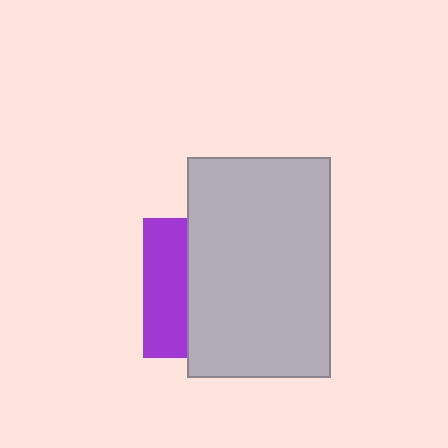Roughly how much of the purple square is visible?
A small part of it is visible (roughly 31%).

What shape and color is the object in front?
The object in front is a light gray rectangle.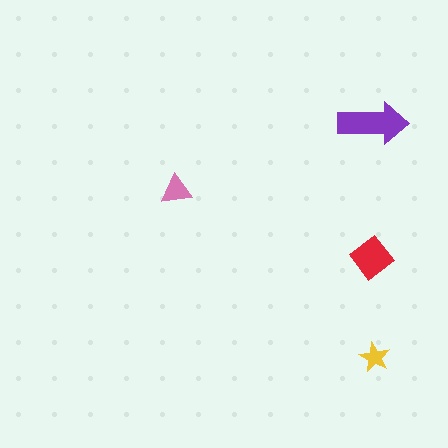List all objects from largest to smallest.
The purple arrow, the red diamond, the pink triangle, the yellow star.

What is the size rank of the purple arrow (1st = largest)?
1st.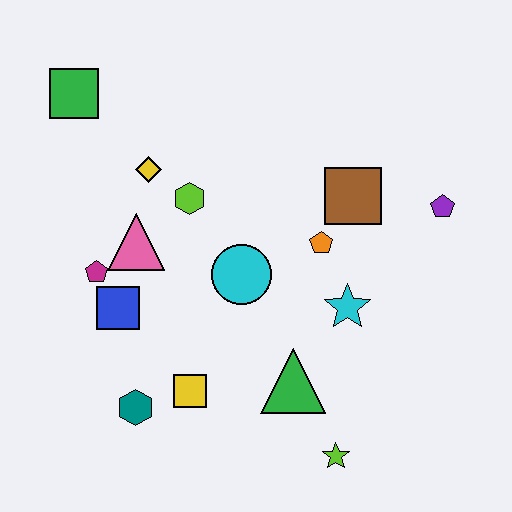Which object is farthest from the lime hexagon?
The lime star is farthest from the lime hexagon.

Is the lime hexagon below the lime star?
No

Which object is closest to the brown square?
The orange pentagon is closest to the brown square.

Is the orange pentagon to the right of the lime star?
No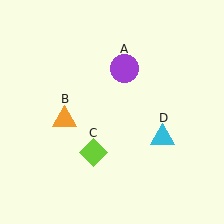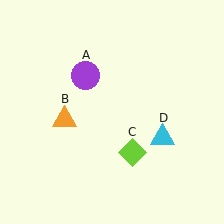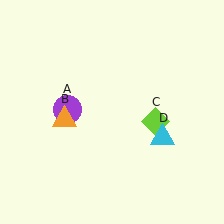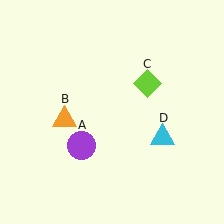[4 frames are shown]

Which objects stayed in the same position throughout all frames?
Orange triangle (object B) and cyan triangle (object D) remained stationary.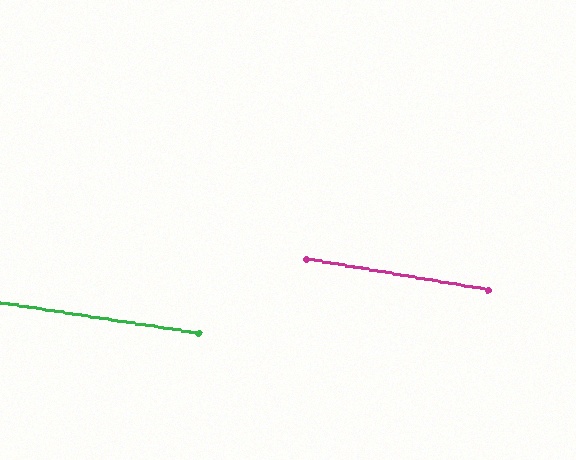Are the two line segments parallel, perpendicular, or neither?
Parallel — their directions differ by only 0.7°.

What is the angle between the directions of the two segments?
Approximately 1 degree.